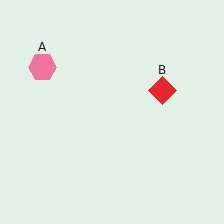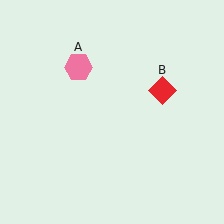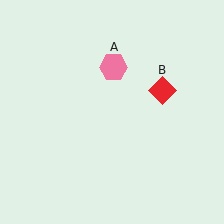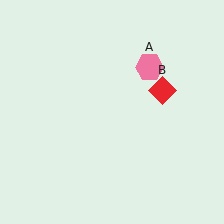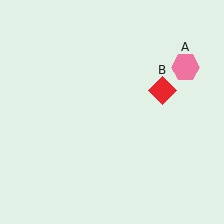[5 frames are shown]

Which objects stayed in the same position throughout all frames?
Red diamond (object B) remained stationary.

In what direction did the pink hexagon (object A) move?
The pink hexagon (object A) moved right.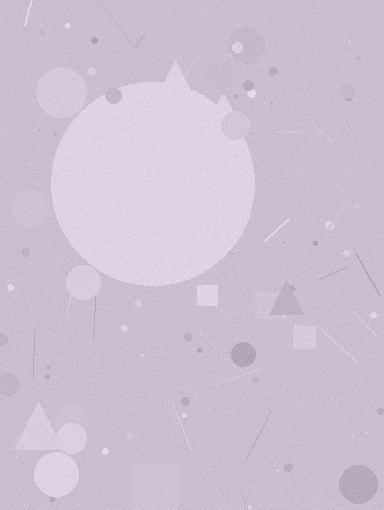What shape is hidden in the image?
A circle is hidden in the image.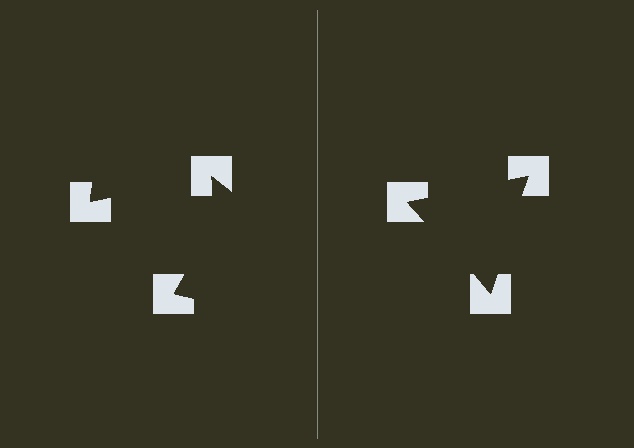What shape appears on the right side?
An illusory triangle.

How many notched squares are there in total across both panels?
6 — 3 on each side.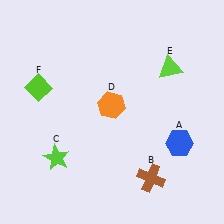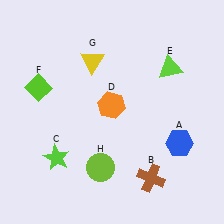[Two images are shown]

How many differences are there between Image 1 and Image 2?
There are 2 differences between the two images.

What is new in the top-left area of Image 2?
A yellow triangle (G) was added in the top-left area of Image 2.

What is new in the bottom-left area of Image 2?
A lime circle (H) was added in the bottom-left area of Image 2.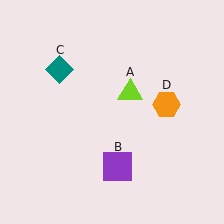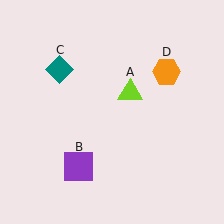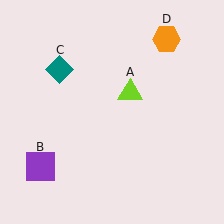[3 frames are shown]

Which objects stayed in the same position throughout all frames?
Lime triangle (object A) and teal diamond (object C) remained stationary.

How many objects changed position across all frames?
2 objects changed position: purple square (object B), orange hexagon (object D).